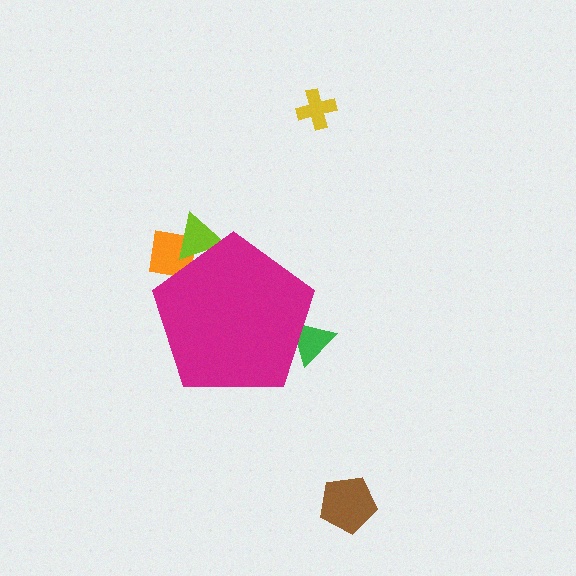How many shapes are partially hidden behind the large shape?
3 shapes are partially hidden.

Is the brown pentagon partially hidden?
No, the brown pentagon is fully visible.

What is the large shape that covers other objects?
A magenta pentagon.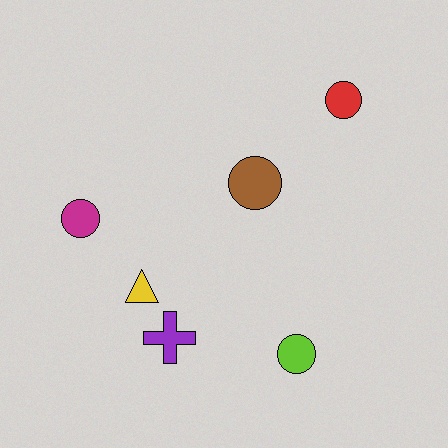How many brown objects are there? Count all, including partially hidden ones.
There is 1 brown object.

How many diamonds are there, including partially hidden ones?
There are no diamonds.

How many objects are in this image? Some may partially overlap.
There are 6 objects.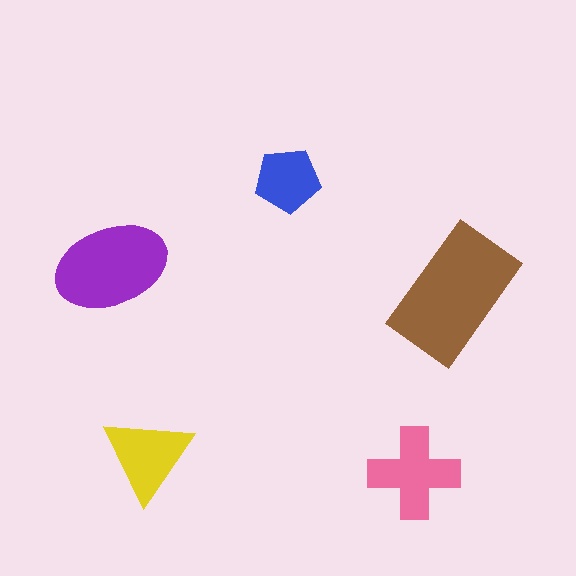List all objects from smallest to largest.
The blue pentagon, the yellow triangle, the pink cross, the purple ellipse, the brown rectangle.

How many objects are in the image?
There are 5 objects in the image.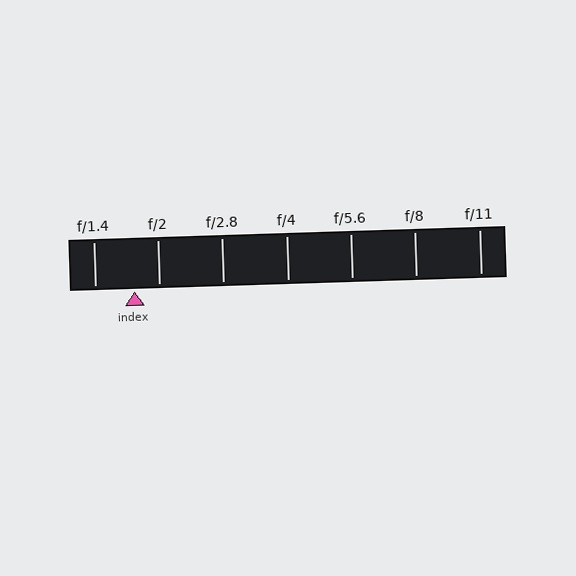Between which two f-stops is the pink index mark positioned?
The index mark is between f/1.4 and f/2.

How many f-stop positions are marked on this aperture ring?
There are 7 f-stop positions marked.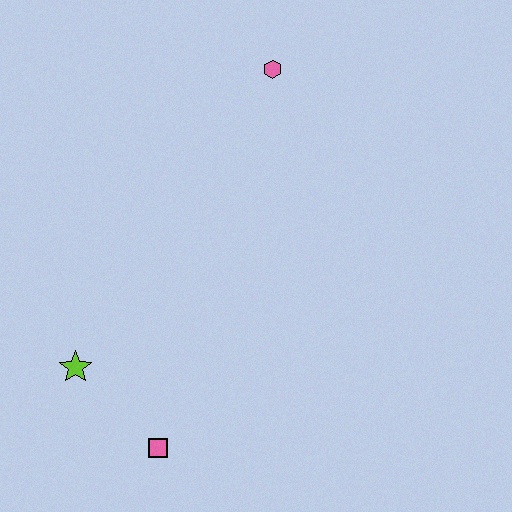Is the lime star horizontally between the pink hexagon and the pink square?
No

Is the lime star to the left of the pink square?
Yes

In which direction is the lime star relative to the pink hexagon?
The lime star is below the pink hexagon.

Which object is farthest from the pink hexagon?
The pink square is farthest from the pink hexagon.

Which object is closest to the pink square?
The lime star is closest to the pink square.